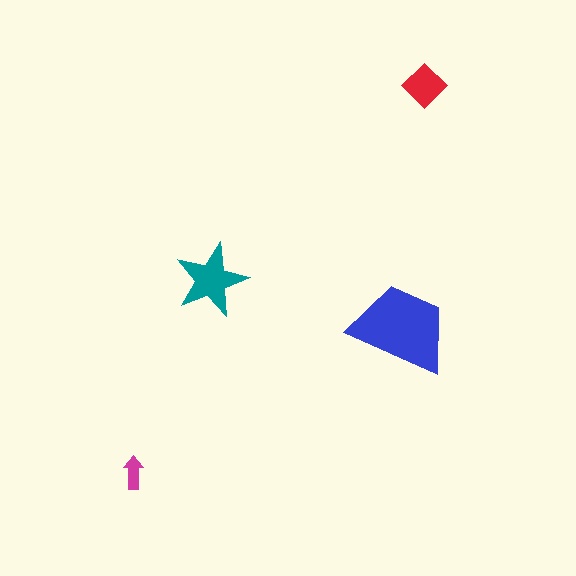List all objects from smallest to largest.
The magenta arrow, the red diamond, the teal star, the blue trapezoid.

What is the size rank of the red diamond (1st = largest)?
3rd.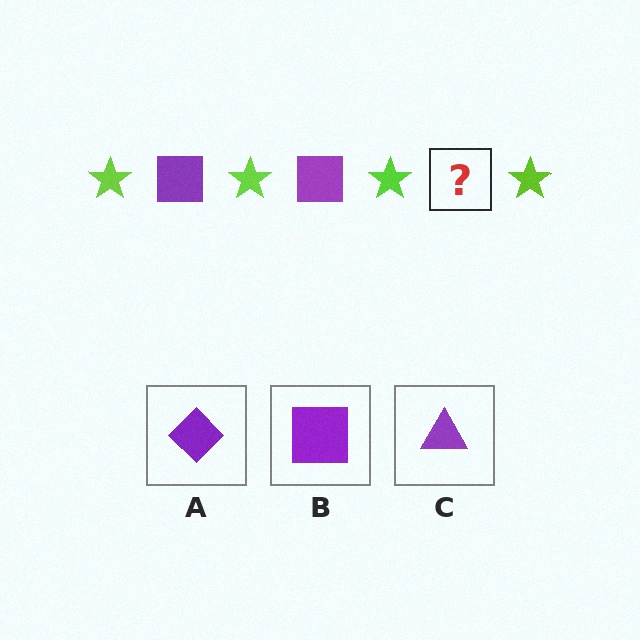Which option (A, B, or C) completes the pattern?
B.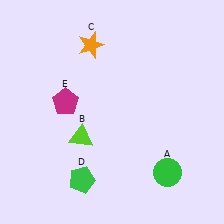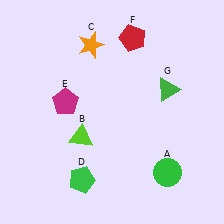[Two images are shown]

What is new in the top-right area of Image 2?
A red pentagon (F) was added in the top-right area of Image 2.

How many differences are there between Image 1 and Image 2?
There are 2 differences between the two images.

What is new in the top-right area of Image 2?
A green triangle (G) was added in the top-right area of Image 2.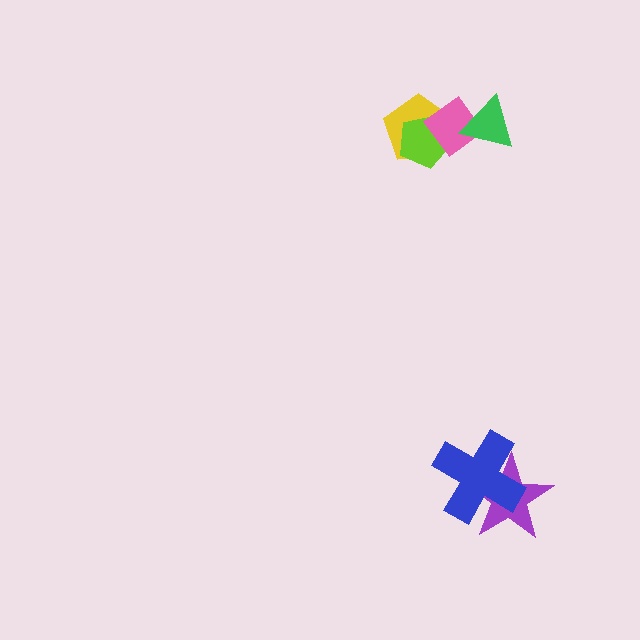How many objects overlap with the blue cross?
1 object overlaps with the blue cross.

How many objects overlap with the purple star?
1 object overlaps with the purple star.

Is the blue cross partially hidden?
No, no other shape covers it.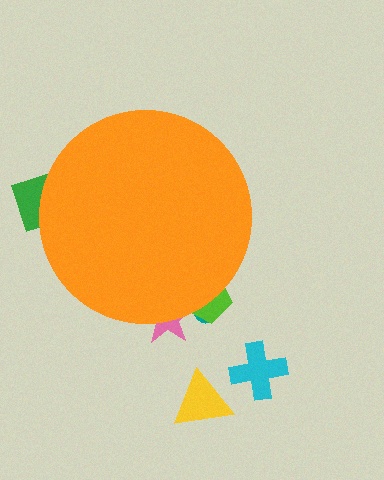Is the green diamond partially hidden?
Yes, the green diamond is partially hidden behind the orange circle.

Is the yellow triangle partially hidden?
No, the yellow triangle is fully visible.